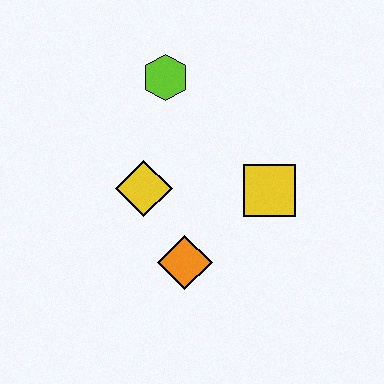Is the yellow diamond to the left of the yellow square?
Yes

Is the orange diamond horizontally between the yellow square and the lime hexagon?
Yes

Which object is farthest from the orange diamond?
The lime hexagon is farthest from the orange diamond.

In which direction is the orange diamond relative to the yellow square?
The orange diamond is to the left of the yellow square.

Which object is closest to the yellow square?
The orange diamond is closest to the yellow square.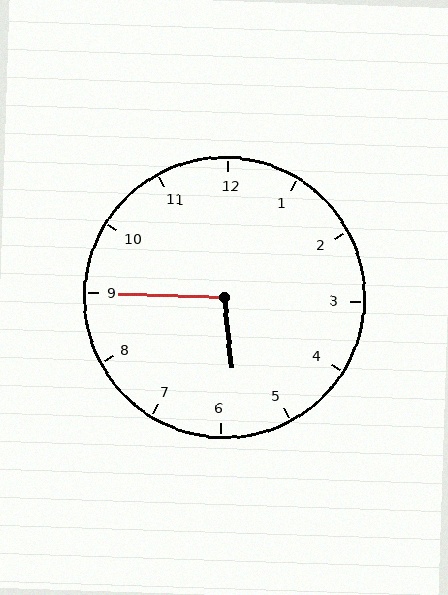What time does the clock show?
5:45.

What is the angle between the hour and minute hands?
Approximately 98 degrees.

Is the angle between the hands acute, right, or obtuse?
It is obtuse.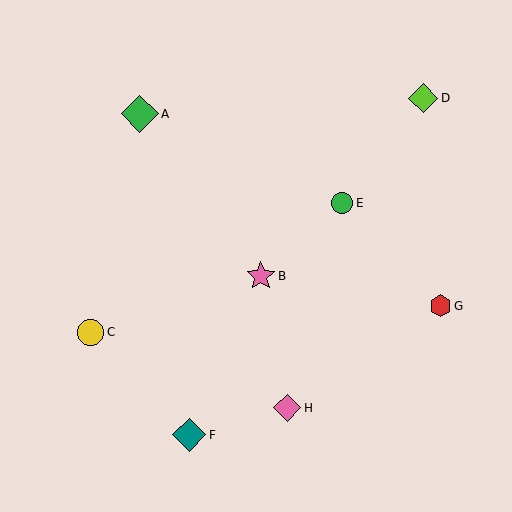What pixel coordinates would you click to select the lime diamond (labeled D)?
Click at (423, 98) to select the lime diamond D.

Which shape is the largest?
The green diamond (labeled A) is the largest.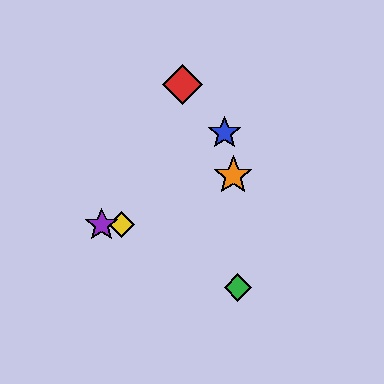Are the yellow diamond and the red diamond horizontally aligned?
No, the yellow diamond is at y≈225 and the red diamond is at y≈84.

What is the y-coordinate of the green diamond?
The green diamond is at y≈287.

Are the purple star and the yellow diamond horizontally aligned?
Yes, both are at y≈225.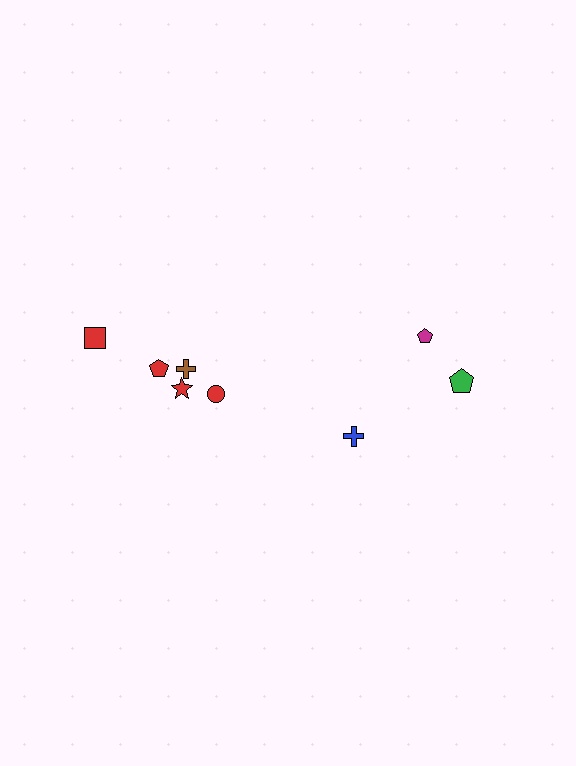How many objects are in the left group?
There are 5 objects.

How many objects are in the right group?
There are 3 objects.